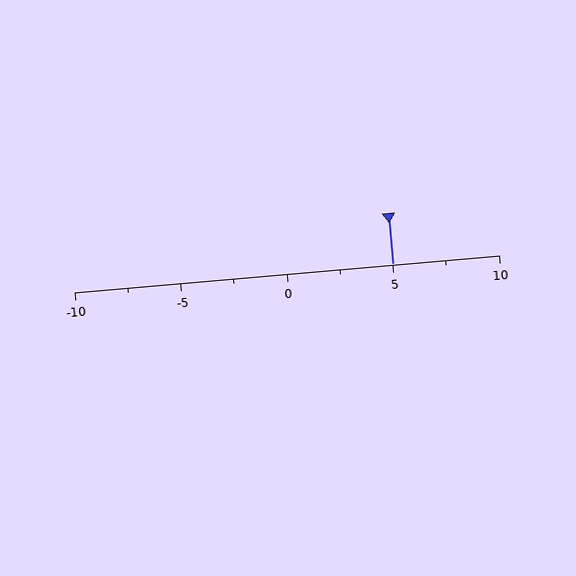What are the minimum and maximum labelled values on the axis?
The axis runs from -10 to 10.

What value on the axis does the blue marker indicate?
The marker indicates approximately 5.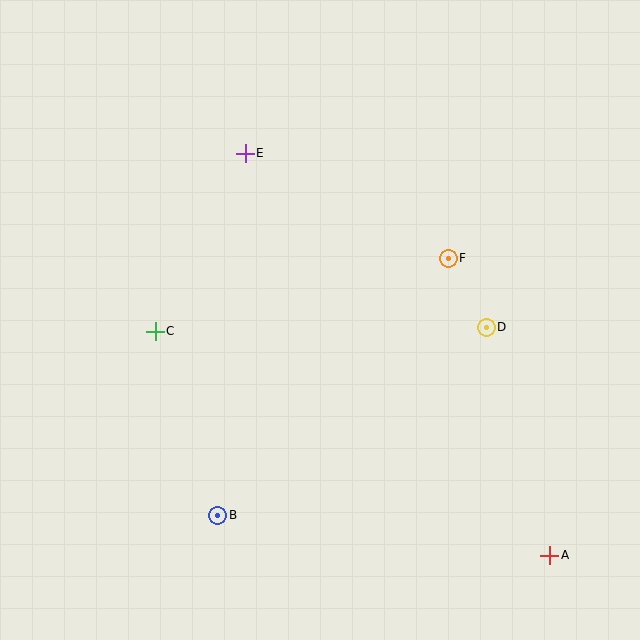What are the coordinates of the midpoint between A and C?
The midpoint between A and C is at (352, 443).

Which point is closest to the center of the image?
Point F at (448, 258) is closest to the center.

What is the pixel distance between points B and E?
The distance between B and E is 363 pixels.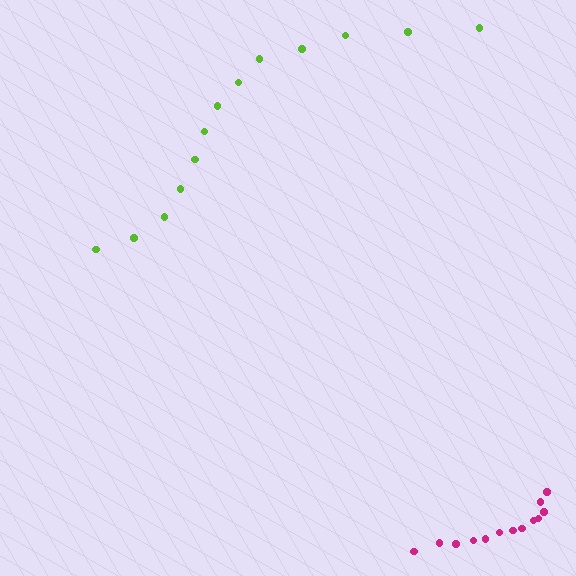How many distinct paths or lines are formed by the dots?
There are 2 distinct paths.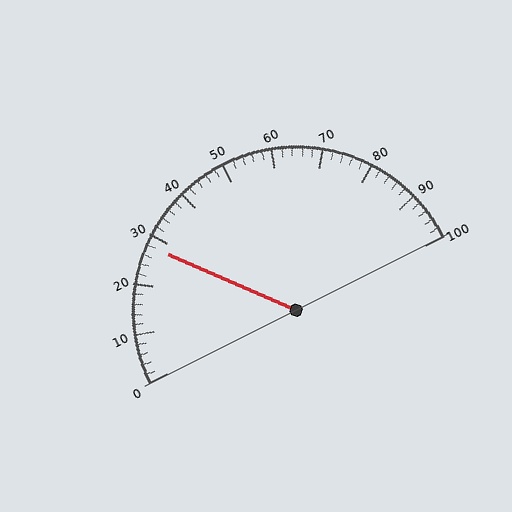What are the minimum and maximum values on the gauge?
The gauge ranges from 0 to 100.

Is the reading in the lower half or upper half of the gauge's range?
The reading is in the lower half of the range (0 to 100).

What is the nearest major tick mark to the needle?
The nearest major tick mark is 30.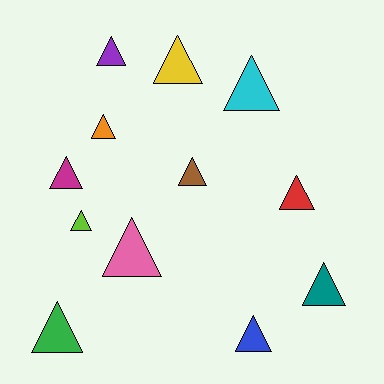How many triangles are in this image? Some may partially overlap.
There are 12 triangles.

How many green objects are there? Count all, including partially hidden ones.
There is 1 green object.